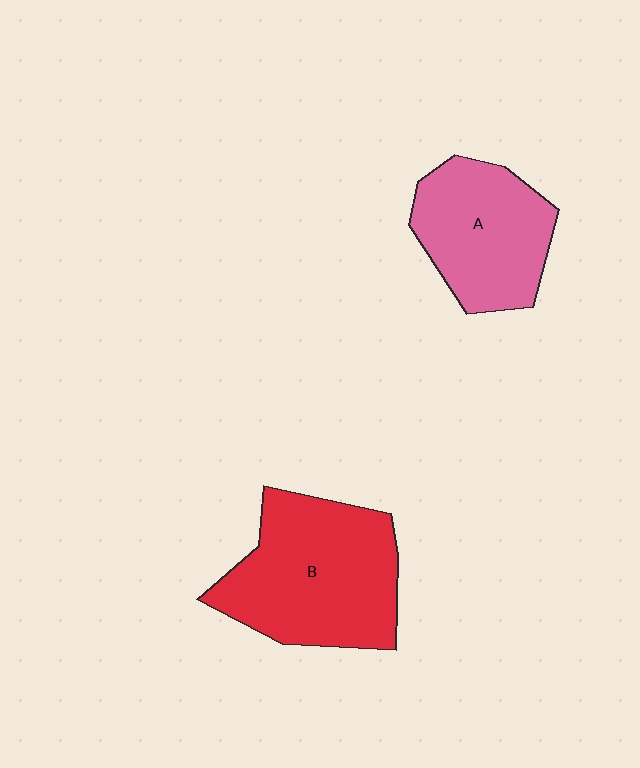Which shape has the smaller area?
Shape A (pink).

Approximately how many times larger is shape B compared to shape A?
Approximately 1.4 times.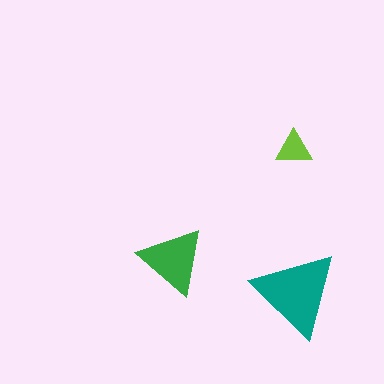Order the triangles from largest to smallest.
the teal one, the green one, the lime one.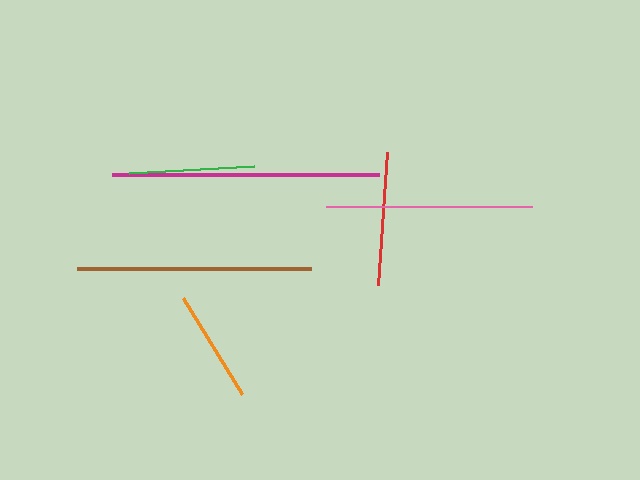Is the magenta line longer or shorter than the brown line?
The magenta line is longer than the brown line.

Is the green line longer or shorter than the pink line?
The pink line is longer than the green line.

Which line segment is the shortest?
The orange line is the shortest at approximately 112 pixels.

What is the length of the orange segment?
The orange segment is approximately 112 pixels long.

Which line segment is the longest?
The magenta line is the longest at approximately 267 pixels.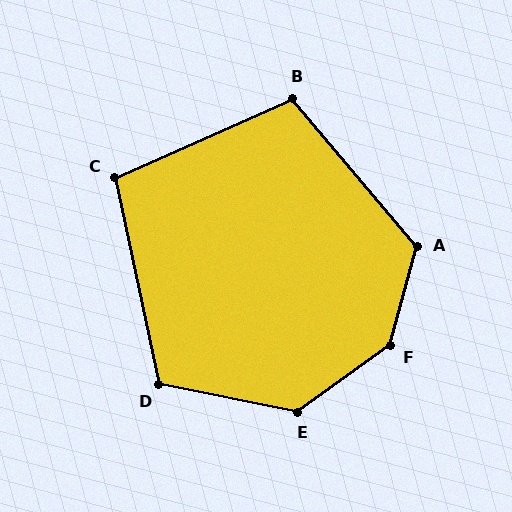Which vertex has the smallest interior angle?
C, at approximately 102 degrees.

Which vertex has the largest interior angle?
F, at approximately 141 degrees.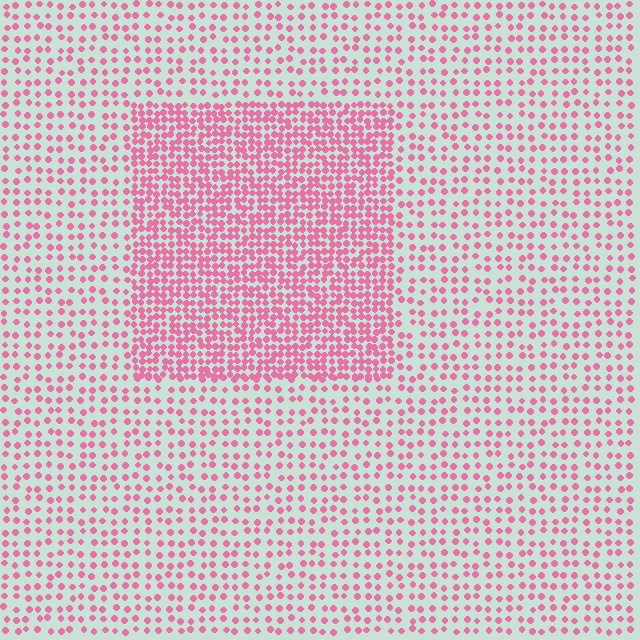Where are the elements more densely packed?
The elements are more densely packed inside the rectangle boundary.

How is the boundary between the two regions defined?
The boundary is defined by a change in element density (approximately 2.3x ratio). All elements are the same color, size, and shape.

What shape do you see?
I see a rectangle.